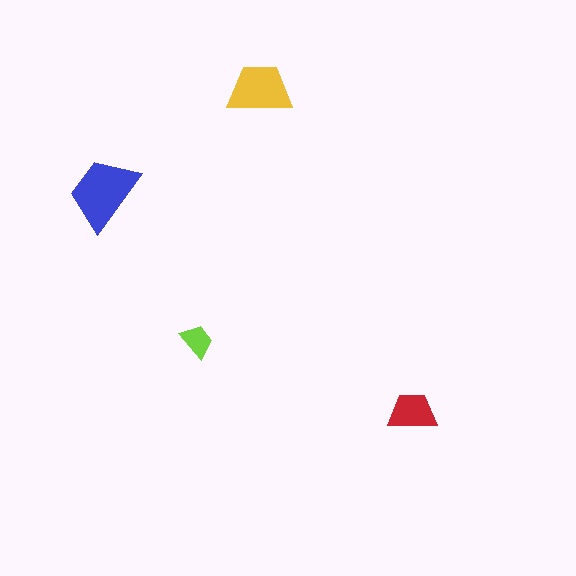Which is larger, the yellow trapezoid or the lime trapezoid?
The yellow one.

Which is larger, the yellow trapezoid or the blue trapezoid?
The blue one.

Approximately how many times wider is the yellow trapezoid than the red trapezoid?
About 1.5 times wider.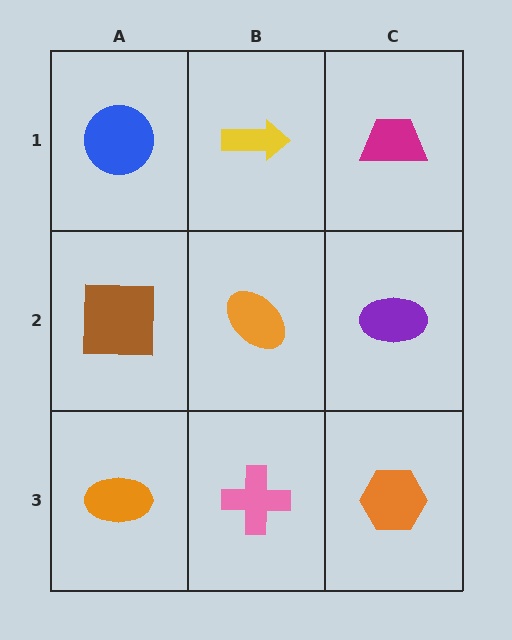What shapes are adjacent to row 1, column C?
A purple ellipse (row 2, column C), a yellow arrow (row 1, column B).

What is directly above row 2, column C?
A magenta trapezoid.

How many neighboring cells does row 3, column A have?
2.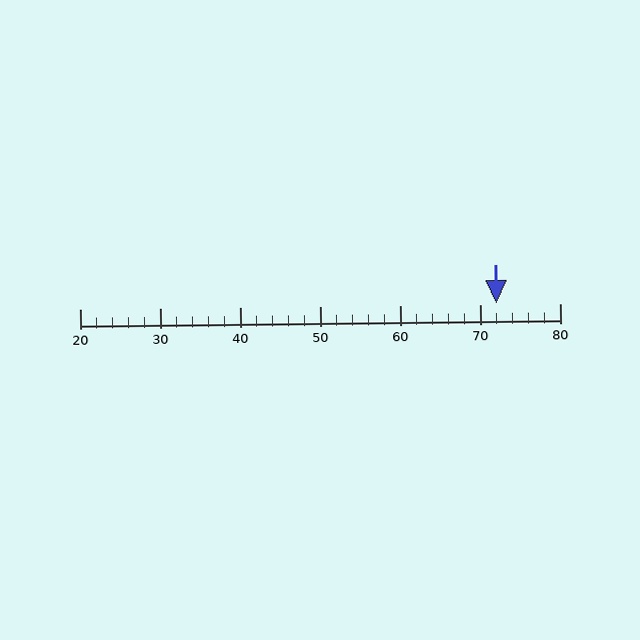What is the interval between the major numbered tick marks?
The major tick marks are spaced 10 units apart.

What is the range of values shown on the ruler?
The ruler shows values from 20 to 80.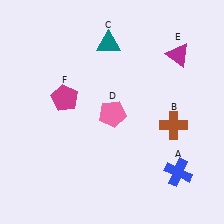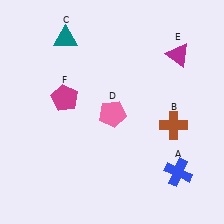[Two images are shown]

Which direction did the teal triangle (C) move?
The teal triangle (C) moved left.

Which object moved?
The teal triangle (C) moved left.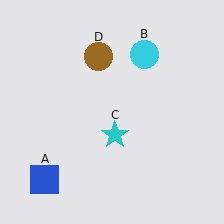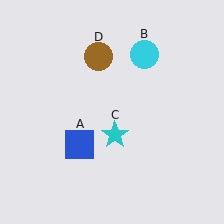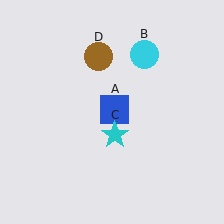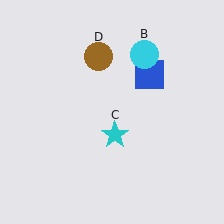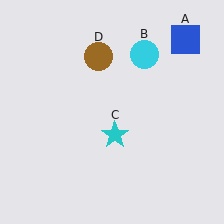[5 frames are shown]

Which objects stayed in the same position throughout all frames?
Cyan circle (object B) and cyan star (object C) and brown circle (object D) remained stationary.